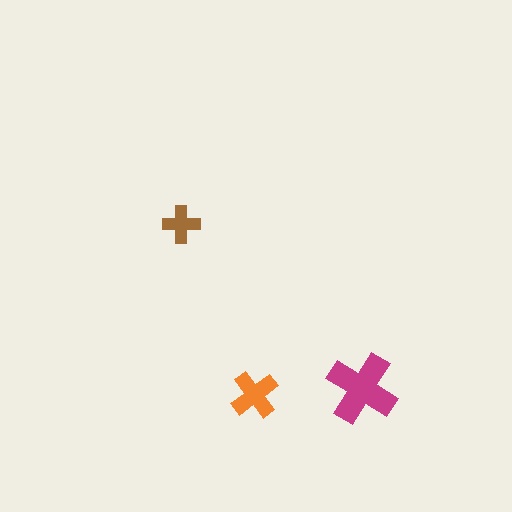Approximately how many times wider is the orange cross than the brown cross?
About 1.5 times wider.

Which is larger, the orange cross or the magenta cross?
The magenta one.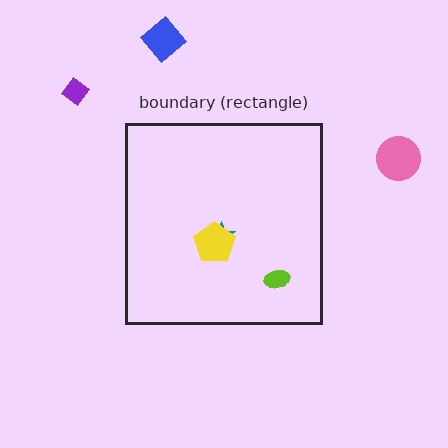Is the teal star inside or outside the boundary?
Inside.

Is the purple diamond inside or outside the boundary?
Outside.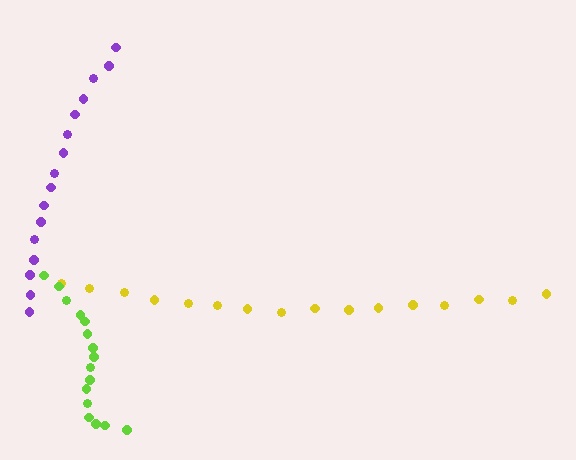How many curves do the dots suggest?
There are 3 distinct paths.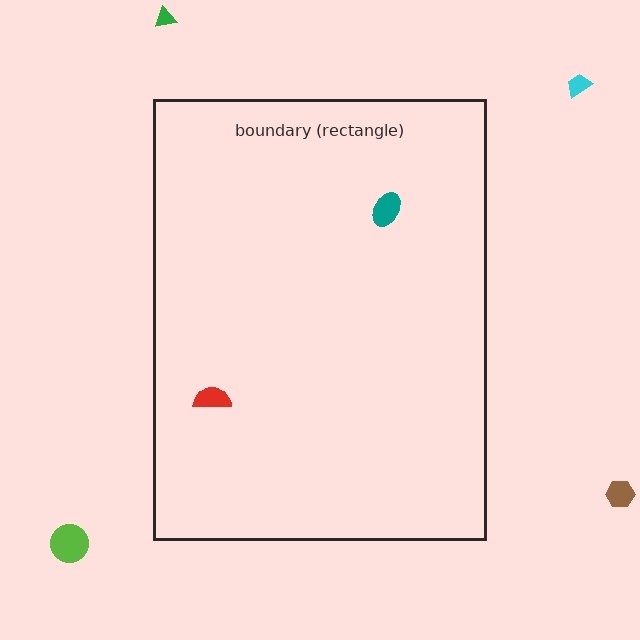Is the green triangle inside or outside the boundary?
Outside.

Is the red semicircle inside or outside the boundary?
Inside.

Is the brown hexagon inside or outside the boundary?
Outside.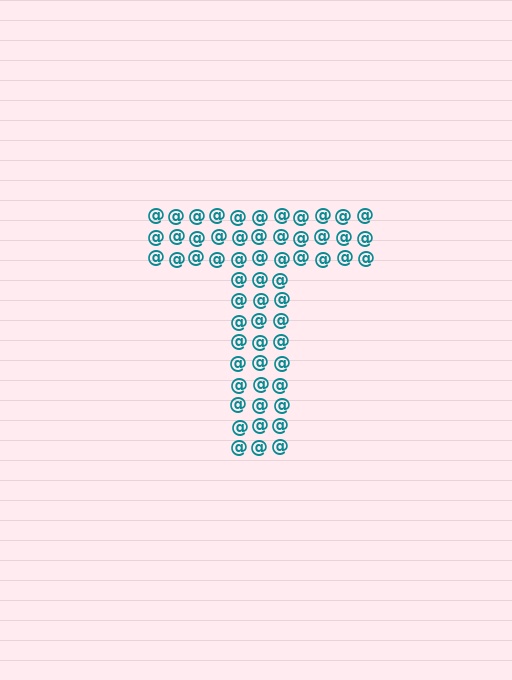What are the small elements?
The small elements are at signs.